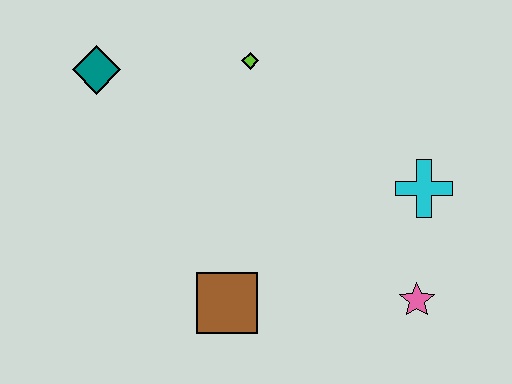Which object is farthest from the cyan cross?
The teal diamond is farthest from the cyan cross.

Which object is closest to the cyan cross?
The pink star is closest to the cyan cross.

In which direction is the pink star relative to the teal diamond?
The pink star is to the right of the teal diamond.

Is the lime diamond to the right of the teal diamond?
Yes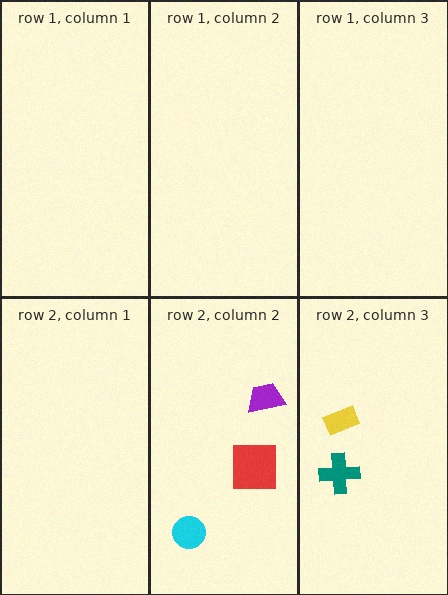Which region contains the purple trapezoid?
The row 2, column 2 region.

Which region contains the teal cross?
The row 2, column 3 region.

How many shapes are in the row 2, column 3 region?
2.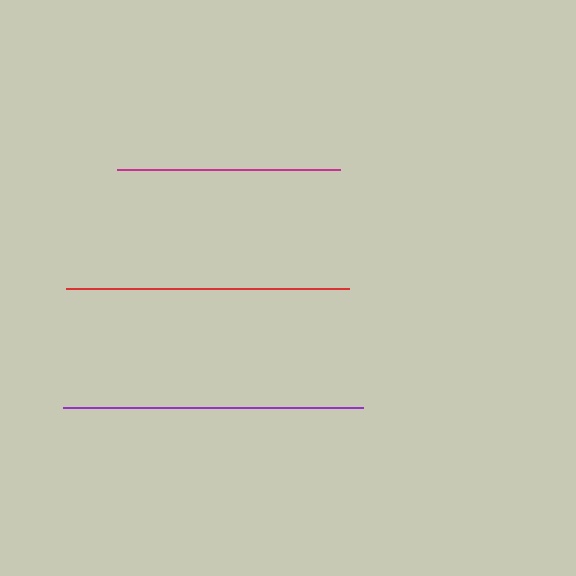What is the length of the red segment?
The red segment is approximately 283 pixels long.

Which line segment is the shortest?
The magenta line is the shortest at approximately 223 pixels.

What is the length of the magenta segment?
The magenta segment is approximately 223 pixels long.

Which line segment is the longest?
The purple line is the longest at approximately 300 pixels.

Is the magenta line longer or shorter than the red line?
The red line is longer than the magenta line.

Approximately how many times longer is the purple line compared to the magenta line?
The purple line is approximately 1.3 times the length of the magenta line.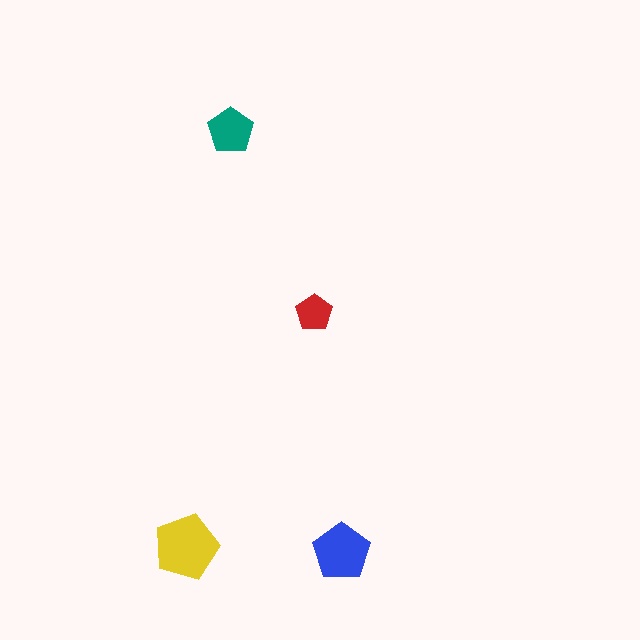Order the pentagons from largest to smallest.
the yellow one, the blue one, the teal one, the red one.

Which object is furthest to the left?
The yellow pentagon is leftmost.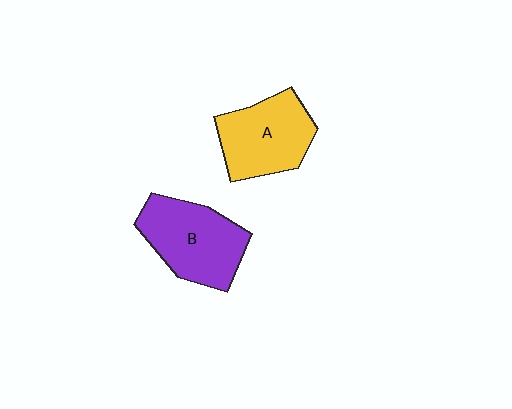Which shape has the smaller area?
Shape A (yellow).